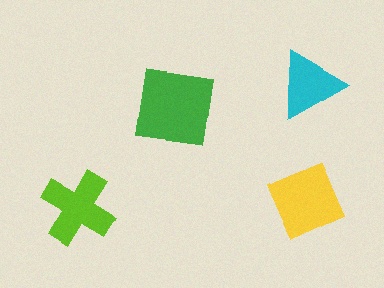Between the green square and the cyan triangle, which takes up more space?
The green square.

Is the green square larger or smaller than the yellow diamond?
Larger.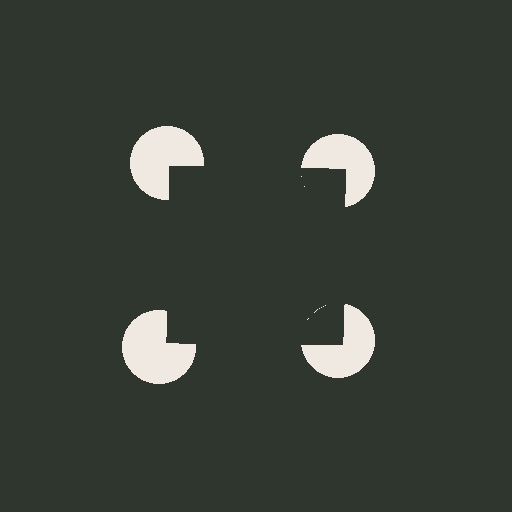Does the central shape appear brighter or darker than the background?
It typically appears slightly darker than the background, even though no actual brightness change is drawn.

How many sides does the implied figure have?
4 sides.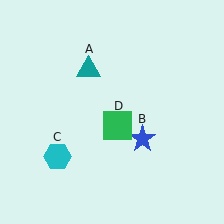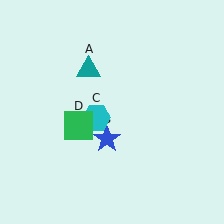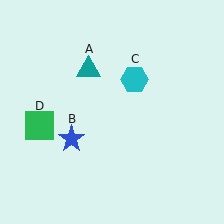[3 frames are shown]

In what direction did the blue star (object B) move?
The blue star (object B) moved left.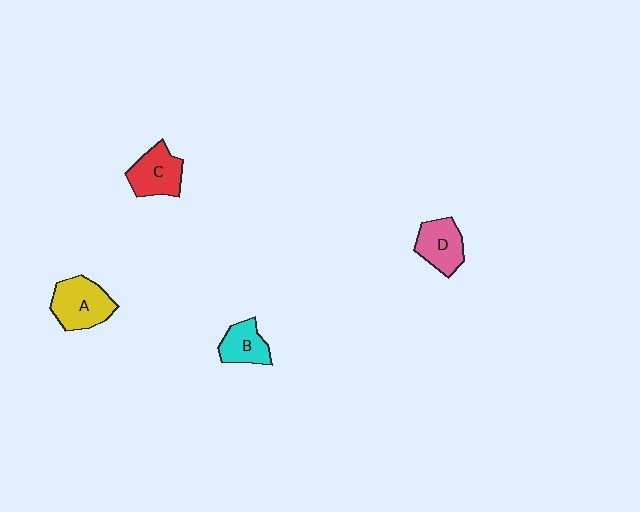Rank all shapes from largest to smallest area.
From largest to smallest: A (yellow), C (red), D (pink), B (cyan).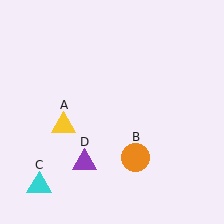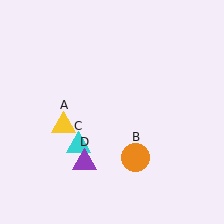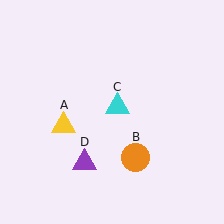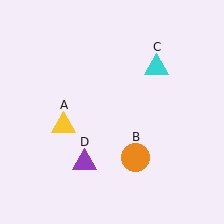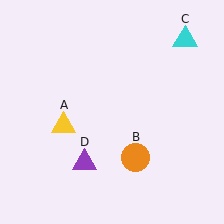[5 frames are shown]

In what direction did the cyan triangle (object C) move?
The cyan triangle (object C) moved up and to the right.